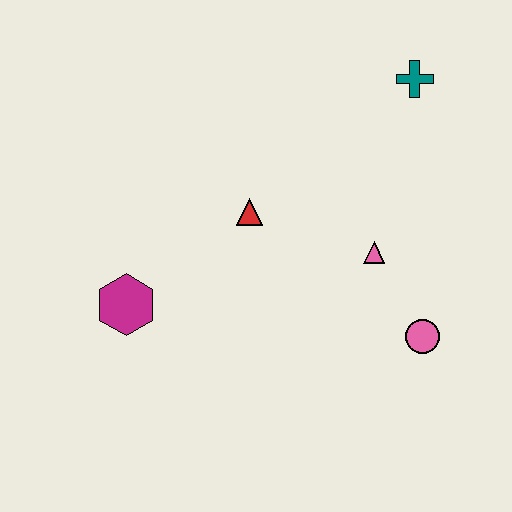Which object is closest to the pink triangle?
The pink circle is closest to the pink triangle.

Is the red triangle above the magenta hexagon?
Yes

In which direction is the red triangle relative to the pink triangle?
The red triangle is to the left of the pink triangle.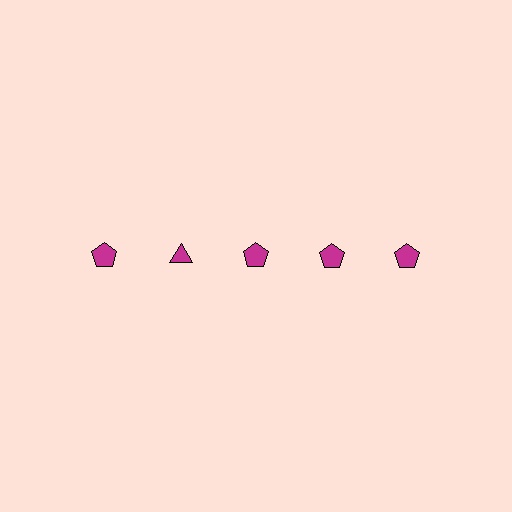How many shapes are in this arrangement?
There are 5 shapes arranged in a grid pattern.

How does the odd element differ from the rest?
It has a different shape: triangle instead of pentagon.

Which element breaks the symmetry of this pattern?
The magenta triangle in the top row, second from left column breaks the symmetry. All other shapes are magenta pentagons.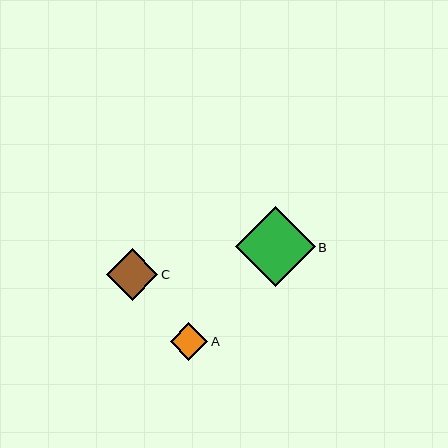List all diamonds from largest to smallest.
From largest to smallest: B, C, A.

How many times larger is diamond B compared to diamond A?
Diamond B is approximately 2.1 times the size of diamond A.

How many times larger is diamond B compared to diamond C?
Diamond B is approximately 1.6 times the size of diamond C.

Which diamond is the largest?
Diamond B is the largest with a size of approximately 80 pixels.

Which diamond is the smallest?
Diamond A is the smallest with a size of approximately 38 pixels.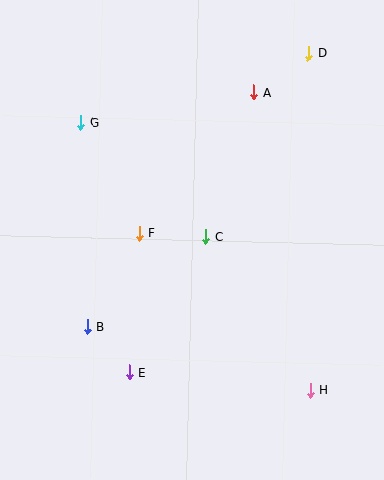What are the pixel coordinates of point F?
Point F is at (139, 233).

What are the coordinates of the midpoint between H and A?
The midpoint between H and A is at (282, 241).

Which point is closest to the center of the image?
Point C at (206, 237) is closest to the center.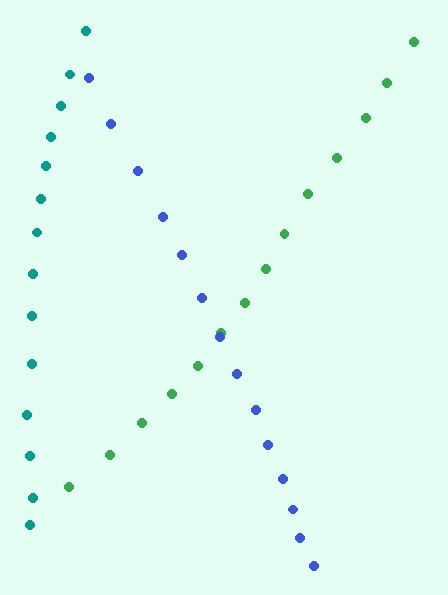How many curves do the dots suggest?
There are 3 distinct paths.